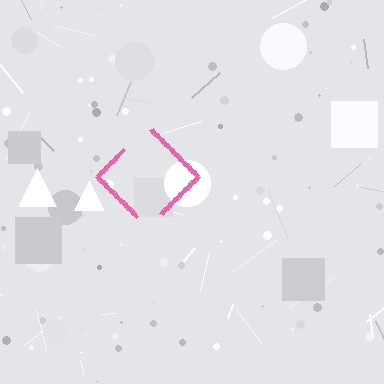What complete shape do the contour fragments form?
The contour fragments form a diamond.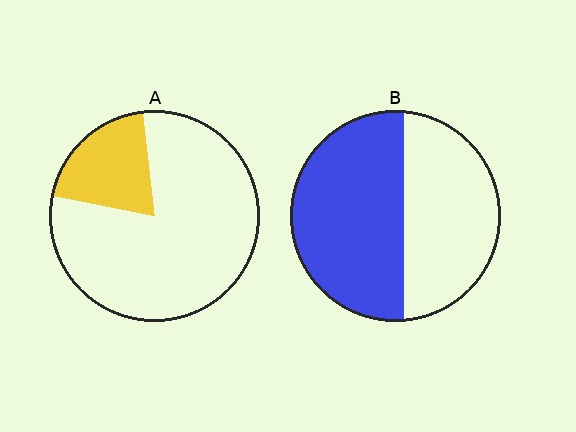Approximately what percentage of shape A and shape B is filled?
A is approximately 20% and B is approximately 55%.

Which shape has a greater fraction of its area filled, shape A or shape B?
Shape B.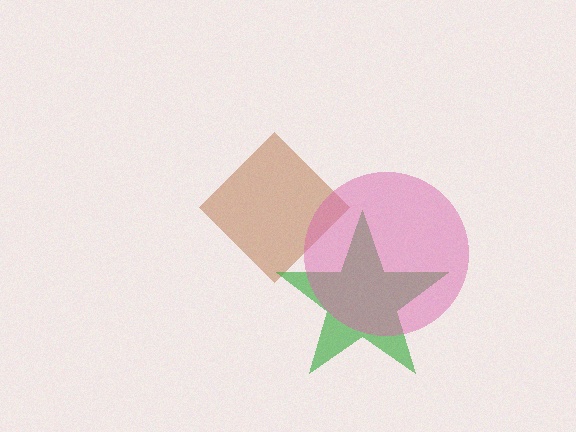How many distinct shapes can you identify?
There are 3 distinct shapes: a brown diamond, a green star, a pink circle.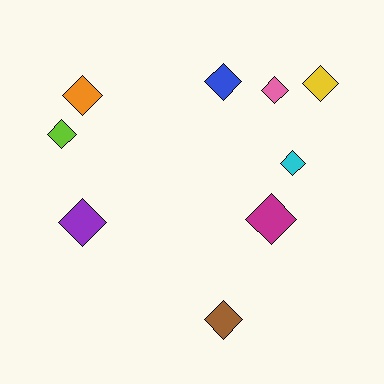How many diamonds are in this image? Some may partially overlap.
There are 9 diamonds.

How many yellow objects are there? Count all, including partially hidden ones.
There is 1 yellow object.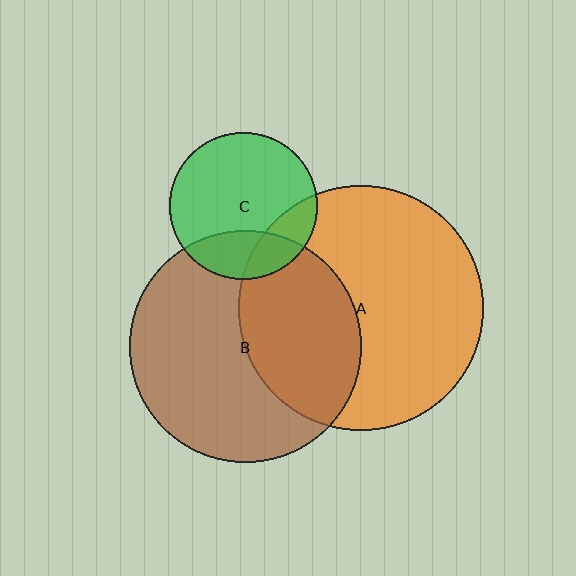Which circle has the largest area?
Circle A (orange).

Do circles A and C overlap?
Yes.